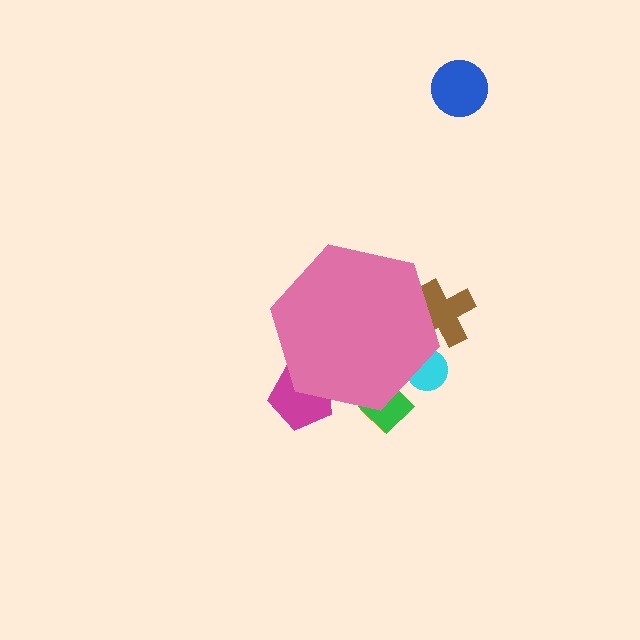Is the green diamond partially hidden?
Yes, the green diamond is partially hidden behind the pink hexagon.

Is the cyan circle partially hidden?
Yes, the cyan circle is partially hidden behind the pink hexagon.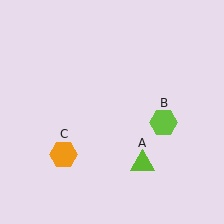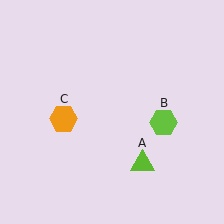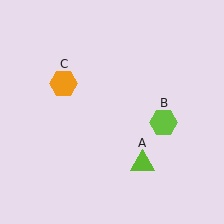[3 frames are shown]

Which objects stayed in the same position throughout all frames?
Lime triangle (object A) and lime hexagon (object B) remained stationary.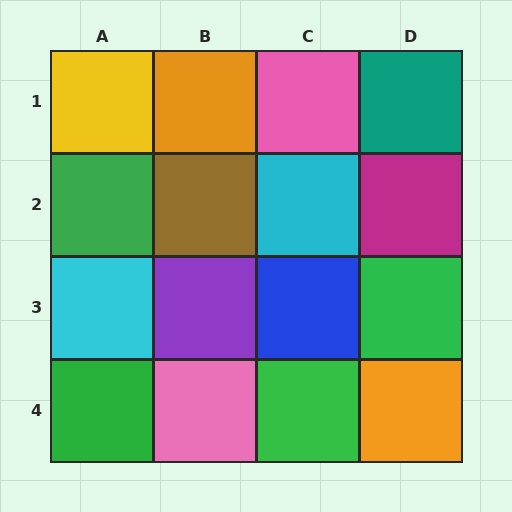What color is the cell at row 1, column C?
Pink.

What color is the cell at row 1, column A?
Yellow.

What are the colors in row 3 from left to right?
Cyan, purple, blue, green.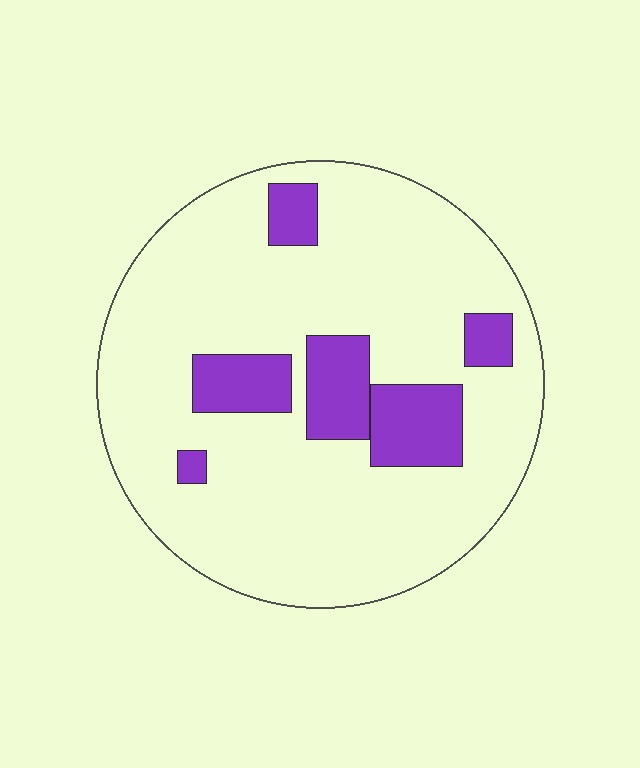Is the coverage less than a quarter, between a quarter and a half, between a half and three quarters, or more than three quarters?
Less than a quarter.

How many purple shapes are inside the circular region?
6.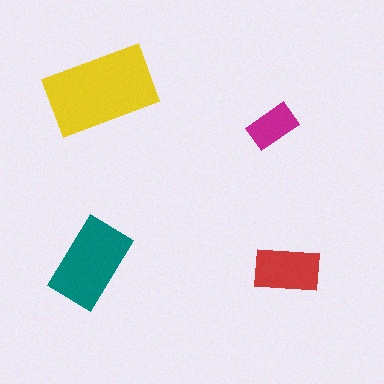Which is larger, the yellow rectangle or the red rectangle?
The yellow one.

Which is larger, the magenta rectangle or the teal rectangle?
The teal one.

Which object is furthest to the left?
The teal rectangle is leftmost.